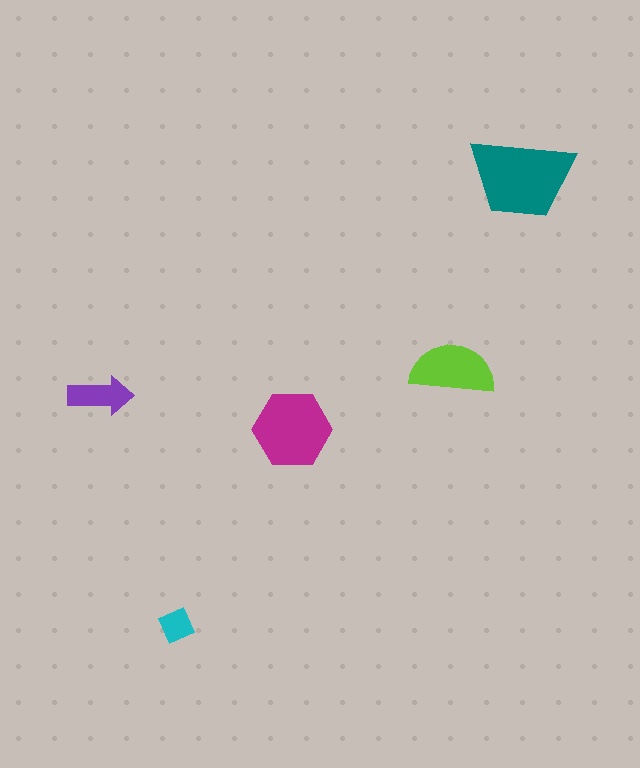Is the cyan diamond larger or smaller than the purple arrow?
Smaller.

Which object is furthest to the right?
The teal trapezoid is rightmost.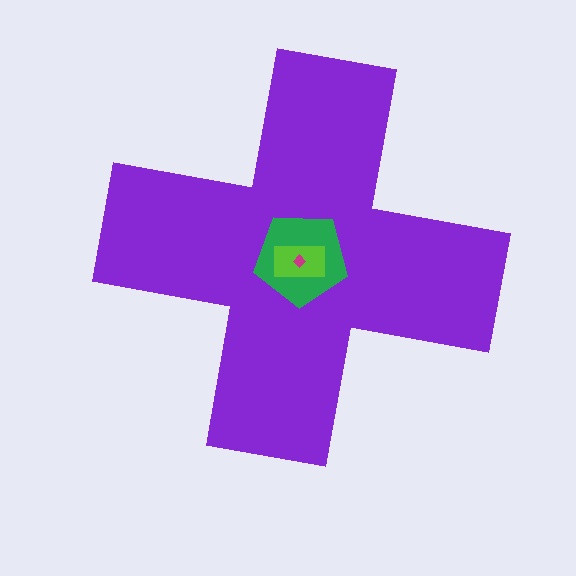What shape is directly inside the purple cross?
The green pentagon.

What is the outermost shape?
The purple cross.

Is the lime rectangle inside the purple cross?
Yes.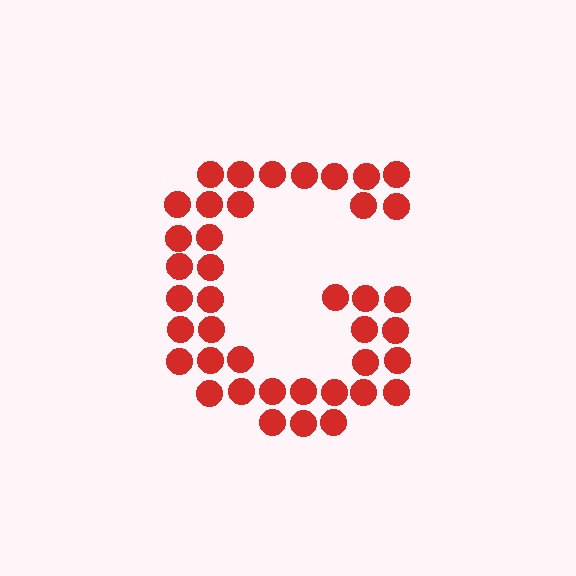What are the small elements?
The small elements are circles.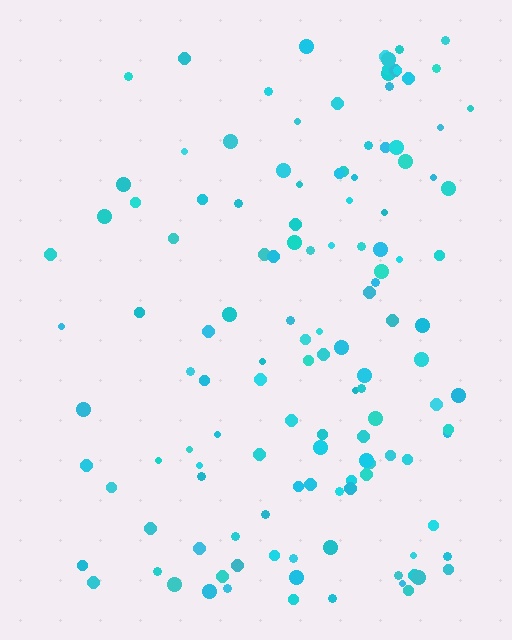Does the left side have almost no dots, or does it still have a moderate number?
Still a moderate number, just noticeably fewer than the right.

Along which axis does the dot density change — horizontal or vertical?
Horizontal.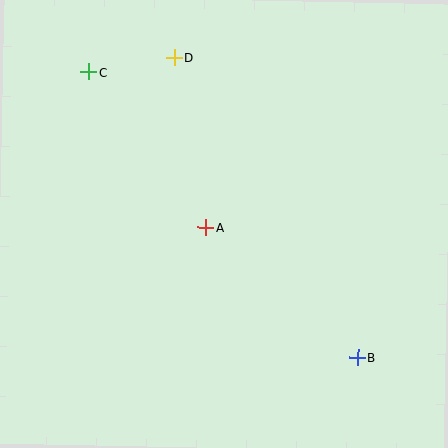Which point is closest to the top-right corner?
Point D is closest to the top-right corner.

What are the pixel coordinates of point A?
Point A is at (206, 227).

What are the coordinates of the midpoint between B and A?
The midpoint between B and A is at (282, 292).